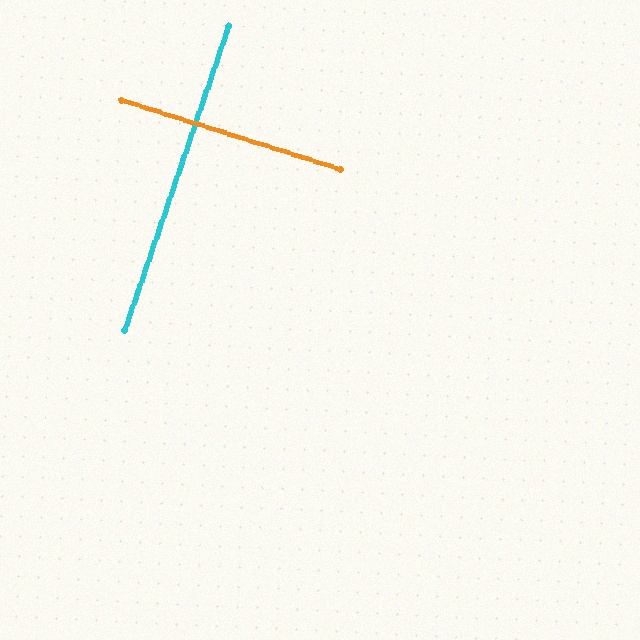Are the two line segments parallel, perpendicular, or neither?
Perpendicular — they meet at approximately 89°.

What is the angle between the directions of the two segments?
Approximately 89 degrees.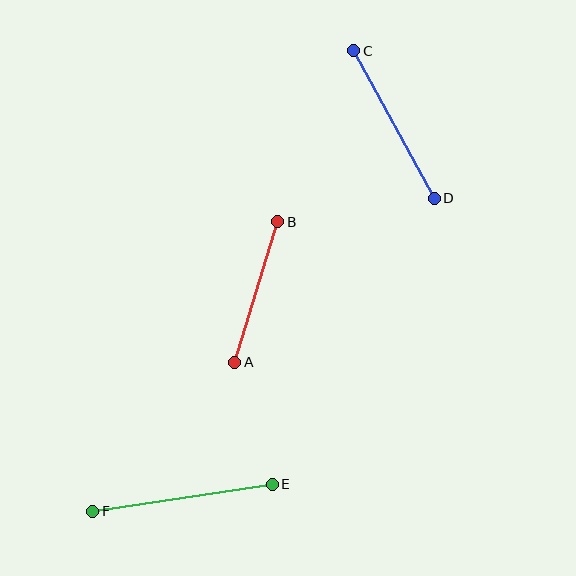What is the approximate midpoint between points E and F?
The midpoint is at approximately (183, 498) pixels.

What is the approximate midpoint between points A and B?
The midpoint is at approximately (256, 292) pixels.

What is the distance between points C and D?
The distance is approximately 168 pixels.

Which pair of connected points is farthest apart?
Points E and F are farthest apart.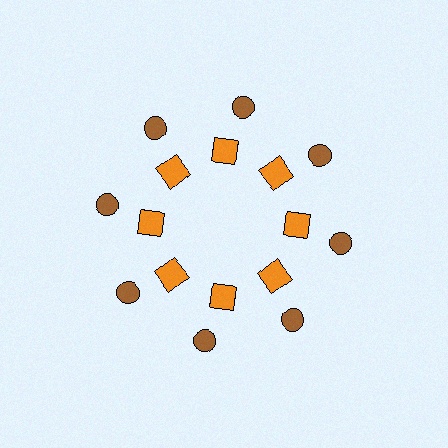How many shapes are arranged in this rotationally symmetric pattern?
There are 16 shapes, arranged in 8 groups of 2.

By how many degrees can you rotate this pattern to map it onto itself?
The pattern maps onto itself every 45 degrees of rotation.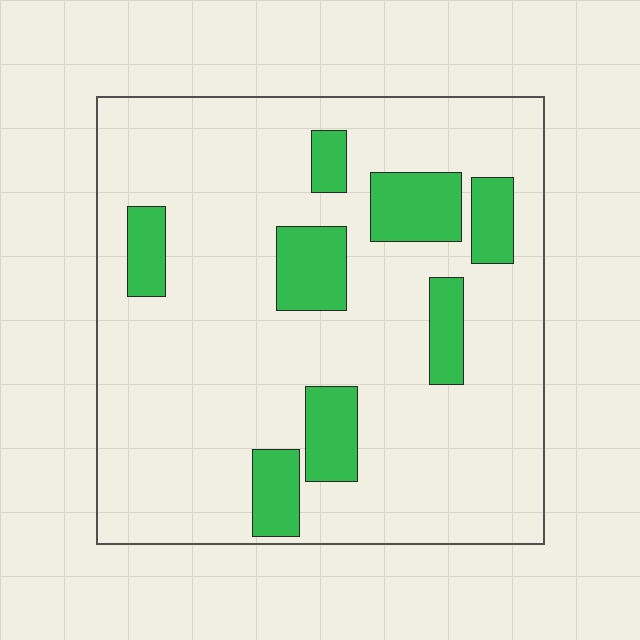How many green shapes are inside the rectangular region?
8.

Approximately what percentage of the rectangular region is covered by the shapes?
Approximately 15%.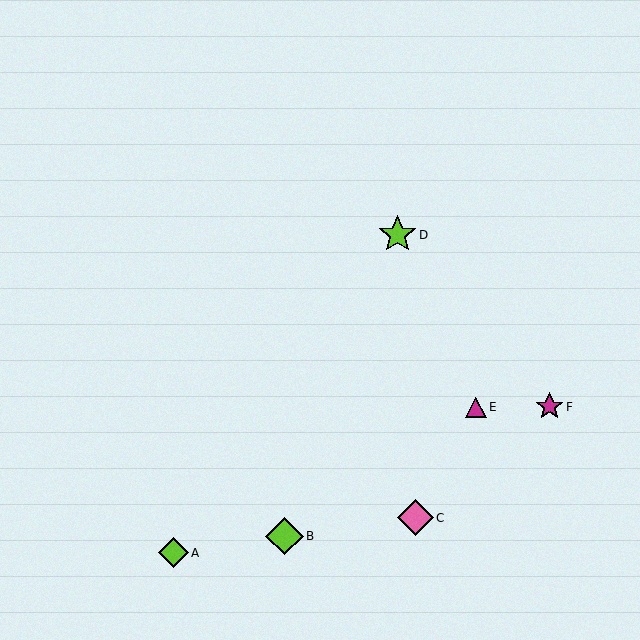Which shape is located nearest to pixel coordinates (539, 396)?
The magenta star (labeled F) at (549, 407) is nearest to that location.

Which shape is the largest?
The lime diamond (labeled B) is the largest.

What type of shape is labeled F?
Shape F is a magenta star.